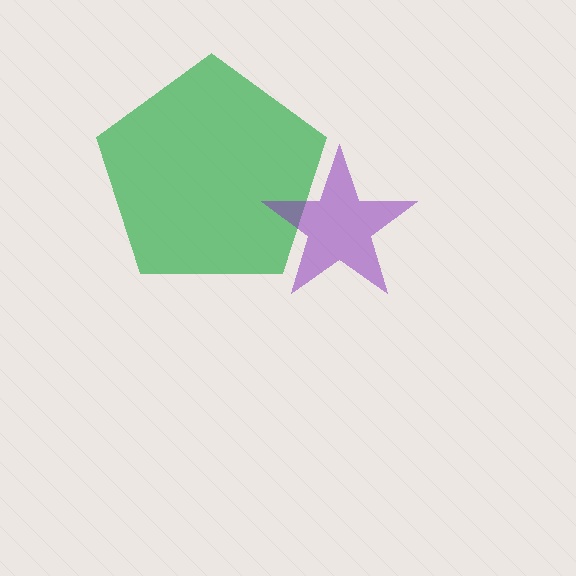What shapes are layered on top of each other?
The layered shapes are: a green pentagon, a purple star.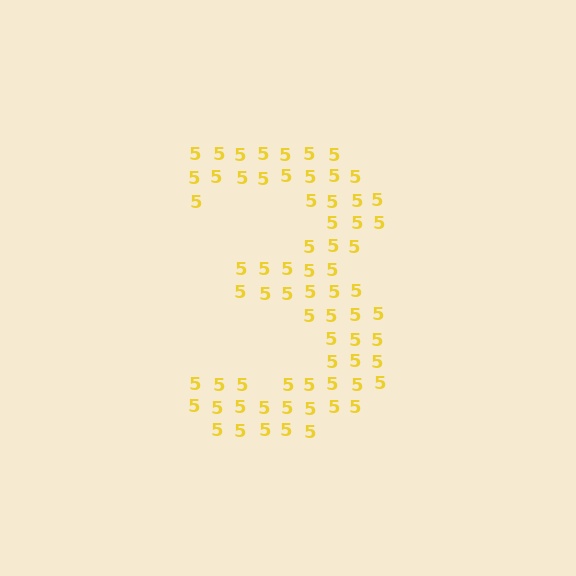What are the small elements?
The small elements are digit 5's.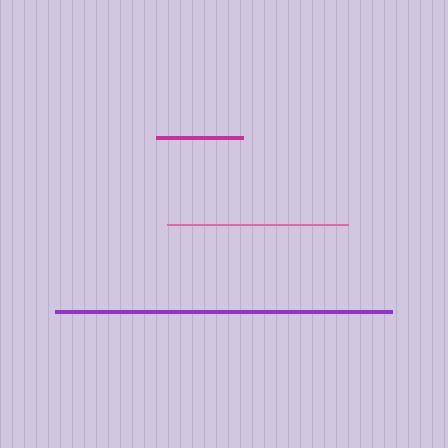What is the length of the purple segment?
The purple segment is approximately 336 pixels long.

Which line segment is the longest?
The purple line is the longest at approximately 336 pixels.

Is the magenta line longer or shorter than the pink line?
The pink line is longer than the magenta line.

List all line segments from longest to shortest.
From longest to shortest: purple, pink, magenta.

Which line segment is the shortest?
The magenta line is the shortest at approximately 87 pixels.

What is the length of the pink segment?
The pink segment is approximately 182 pixels long.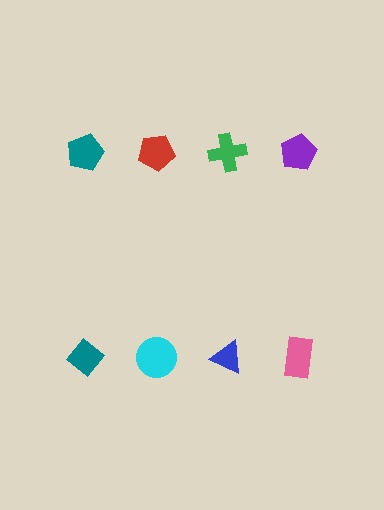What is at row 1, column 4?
A purple pentagon.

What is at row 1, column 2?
A red pentagon.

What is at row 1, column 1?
A teal pentagon.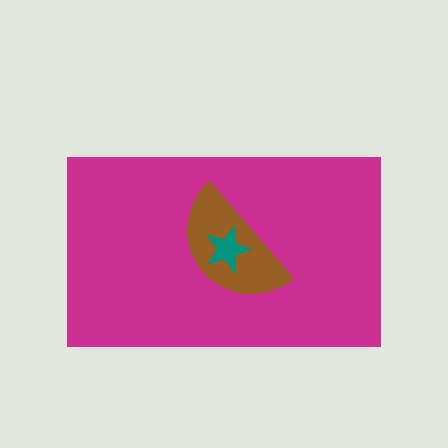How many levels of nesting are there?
3.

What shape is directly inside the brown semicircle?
The teal star.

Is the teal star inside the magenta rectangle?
Yes.